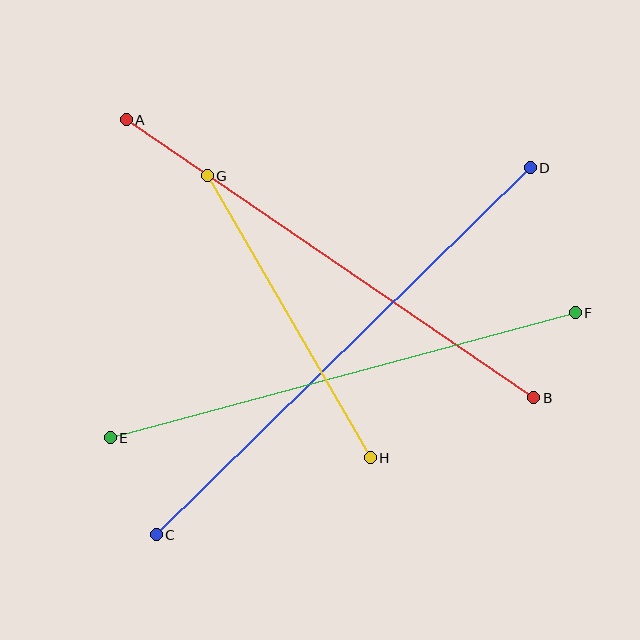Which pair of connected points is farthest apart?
Points C and D are farthest apart.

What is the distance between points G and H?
The distance is approximately 326 pixels.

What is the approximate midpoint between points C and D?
The midpoint is at approximately (343, 351) pixels.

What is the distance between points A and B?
The distance is approximately 493 pixels.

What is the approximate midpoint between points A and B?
The midpoint is at approximately (330, 259) pixels.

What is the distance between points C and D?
The distance is approximately 524 pixels.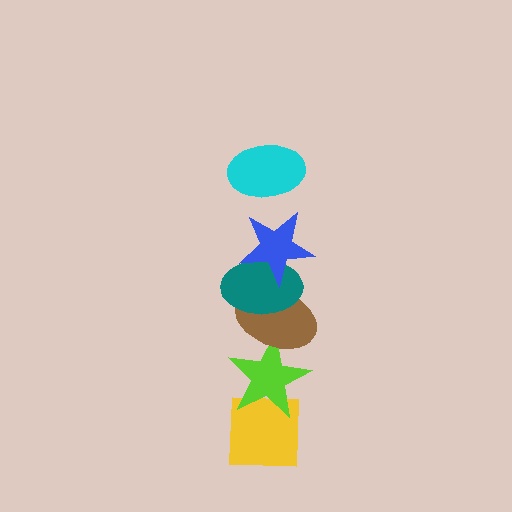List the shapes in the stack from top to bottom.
From top to bottom: the cyan ellipse, the blue star, the teal ellipse, the brown ellipse, the lime star, the yellow square.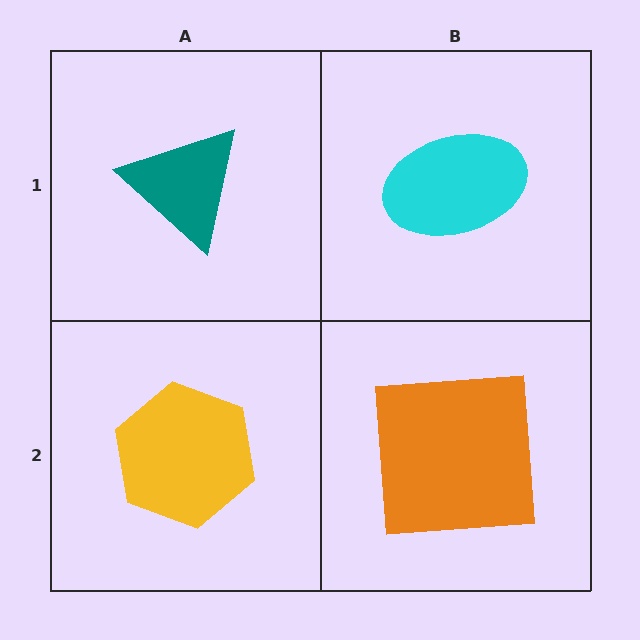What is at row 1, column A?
A teal triangle.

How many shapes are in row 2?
2 shapes.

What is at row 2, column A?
A yellow hexagon.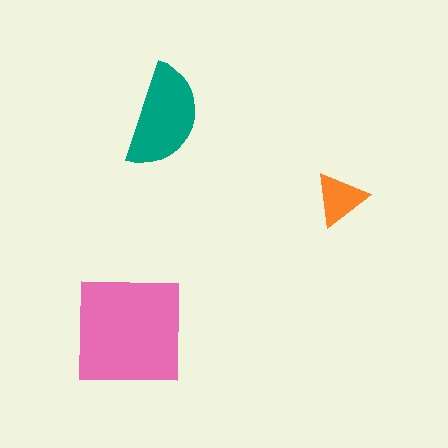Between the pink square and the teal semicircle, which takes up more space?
The pink square.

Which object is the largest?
The pink square.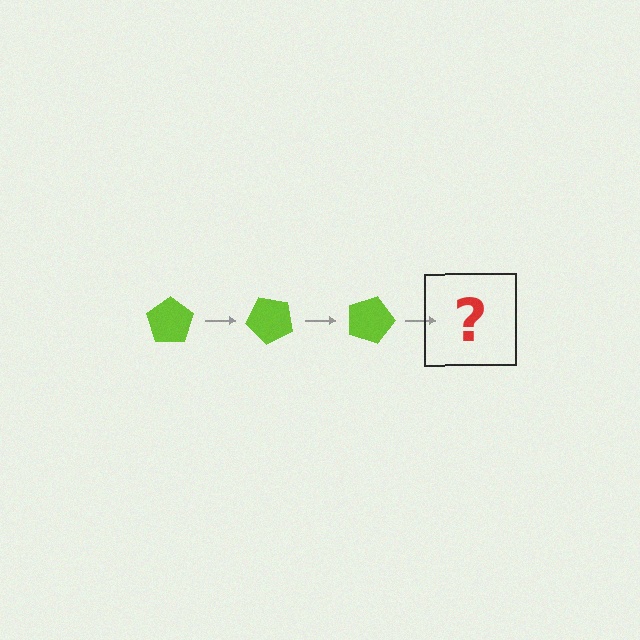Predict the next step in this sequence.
The next step is a lime pentagon rotated 135 degrees.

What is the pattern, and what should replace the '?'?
The pattern is that the pentagon rotates 45 degrees each step. The '?' should be a lime pentagon rotated 135 degrees.